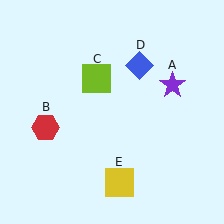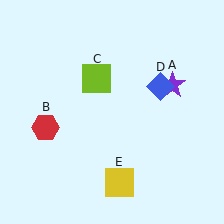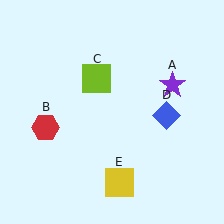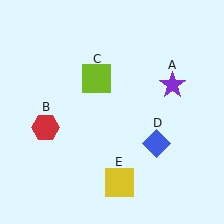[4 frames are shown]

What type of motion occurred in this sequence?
The blue diamond (object D) rotated clockwise around the center of the scene.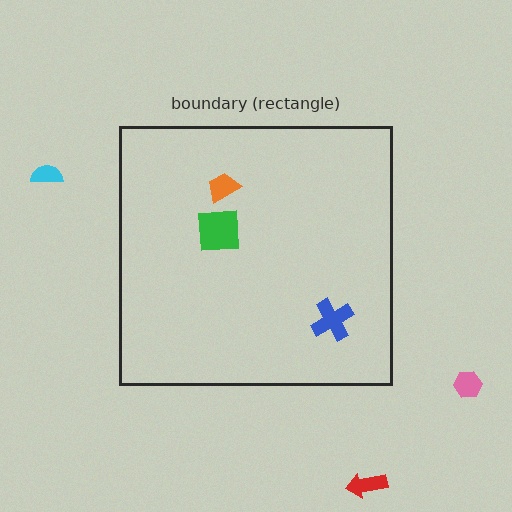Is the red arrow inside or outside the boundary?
Outside.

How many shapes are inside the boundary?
3 inside, 3 outside.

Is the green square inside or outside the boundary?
Inside.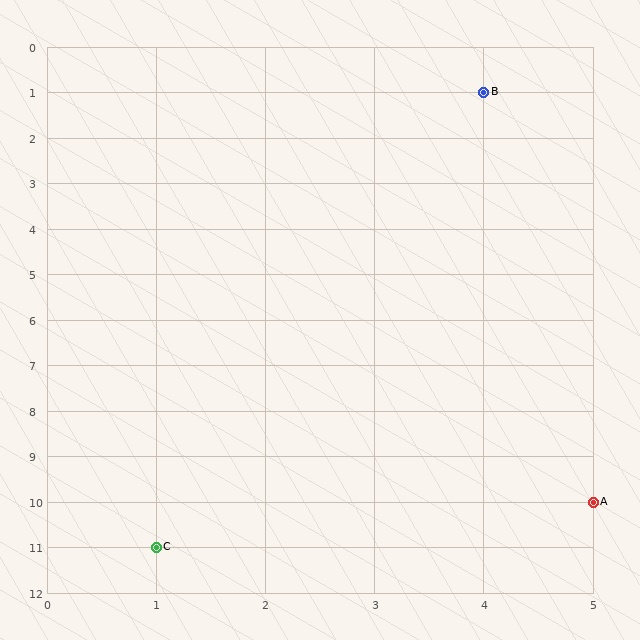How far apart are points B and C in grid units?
Points B and C are 3 columns and 10 rows apart (about 10.4 grid units diagonally).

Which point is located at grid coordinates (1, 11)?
Point C is at (1, 11).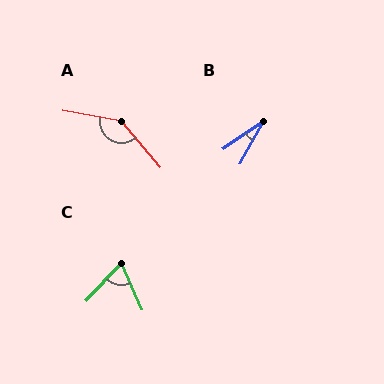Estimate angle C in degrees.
Approximately 67 degrees.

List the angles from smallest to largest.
B (27°), C (67°), A (141°).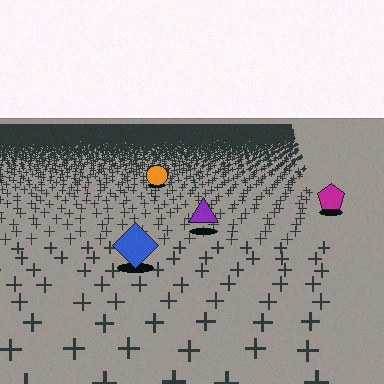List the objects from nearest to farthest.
From nearest to farthest: the blue diamond, the purple triangle, the magenta pentagon, the orange circle.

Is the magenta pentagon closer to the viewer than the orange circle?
Yes. The magenta pentagon is closer — you can tell from the texture gradient: the ground texture is coarser near it.